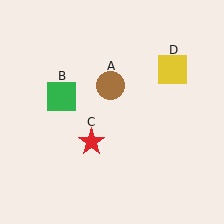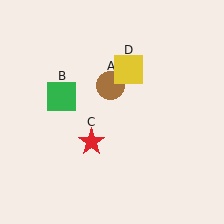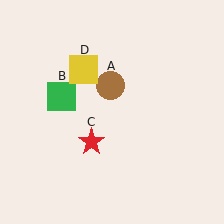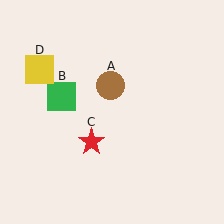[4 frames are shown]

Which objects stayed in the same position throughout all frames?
Brown circle (object A) and green square (object B) and red star (object C) remained stationary.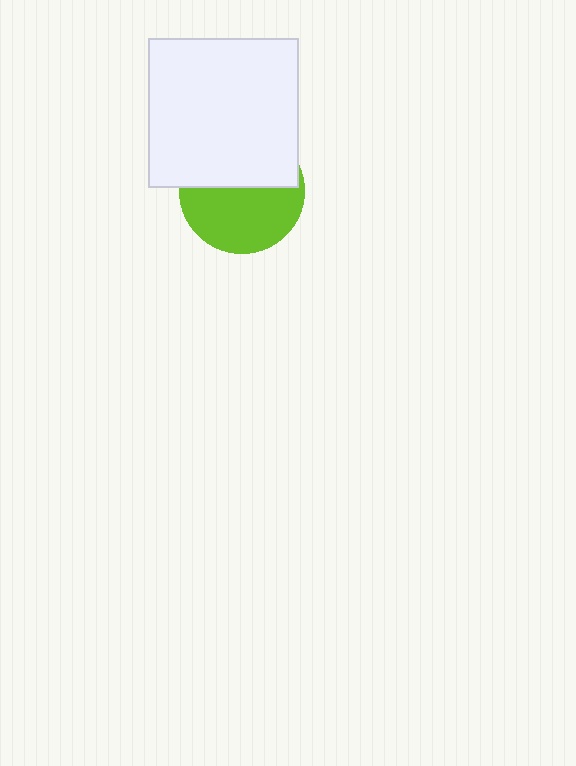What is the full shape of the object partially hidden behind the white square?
The partially hidden object is a lime circle.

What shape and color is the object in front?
The object in front is a white square.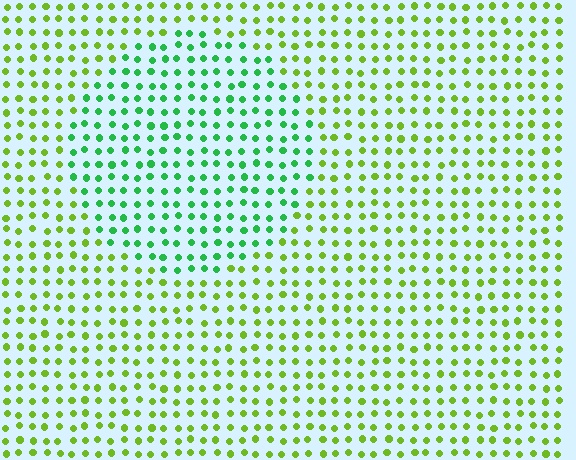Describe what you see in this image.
The image is filled with small lime elements in a uniform arrangement. A circle-shaped region is visible where the elements are tinted to a slightly different hue, forming a subtle color boundary.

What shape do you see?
I see a circle.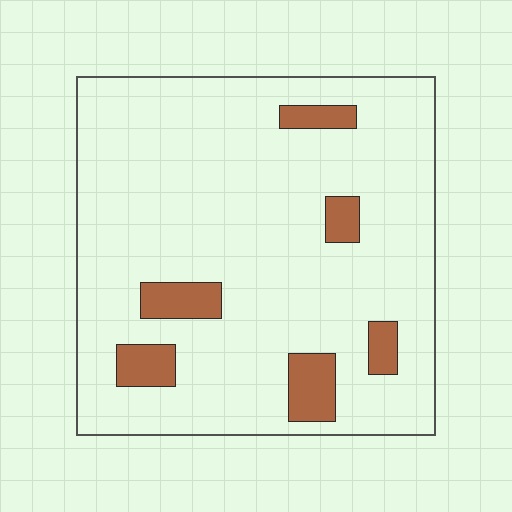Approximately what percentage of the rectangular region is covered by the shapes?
Approximately 10%.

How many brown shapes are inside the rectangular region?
6.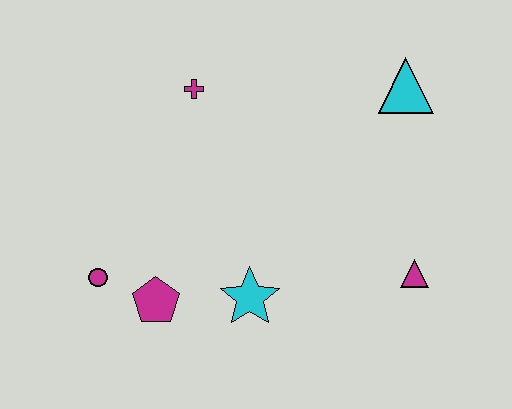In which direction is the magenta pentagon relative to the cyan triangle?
The magenta pentagon is to the left of the cyan triangle.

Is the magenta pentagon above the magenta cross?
No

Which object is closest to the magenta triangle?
The cyan star is closest to the magenta triangle.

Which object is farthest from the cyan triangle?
The magenta circle is farthest from the cyan triangle.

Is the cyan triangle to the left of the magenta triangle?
Yes